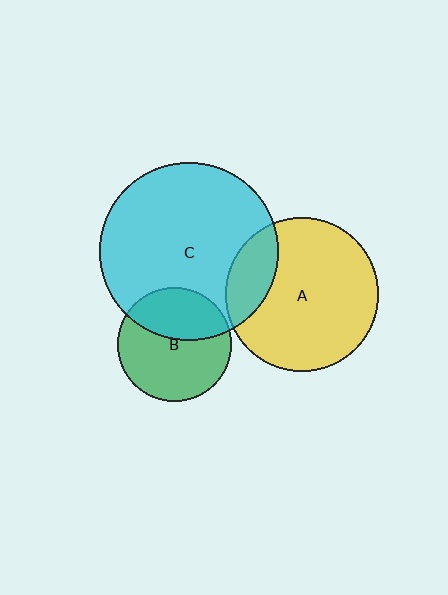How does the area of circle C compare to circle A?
Approximately 1.3 times.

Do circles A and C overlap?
Yes.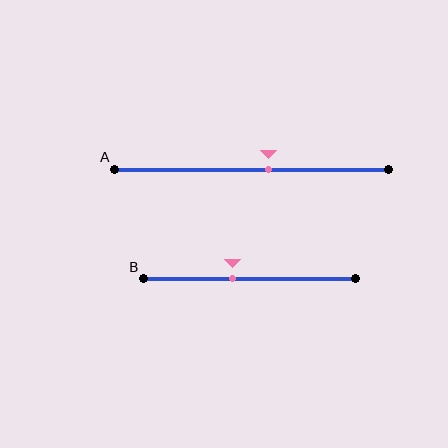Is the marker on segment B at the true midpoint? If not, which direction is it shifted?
No, the marker on segment B is shifted to the left by about 8% of the segment length.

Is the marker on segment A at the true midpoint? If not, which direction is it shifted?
No, the marker on segment A is shifted to the right by about 6% of the segment length.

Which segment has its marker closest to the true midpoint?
Segment A has its marker closest to the true midpoint.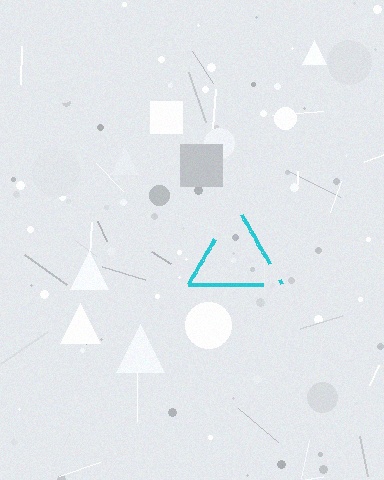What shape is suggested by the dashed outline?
The dashed outline suggests a triangle.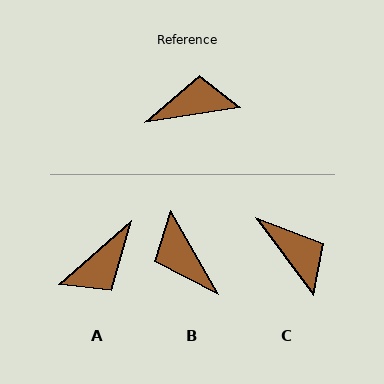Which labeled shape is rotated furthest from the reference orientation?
A, about 148 degrees away.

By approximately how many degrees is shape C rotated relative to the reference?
Approximately 62 degrees clockwise.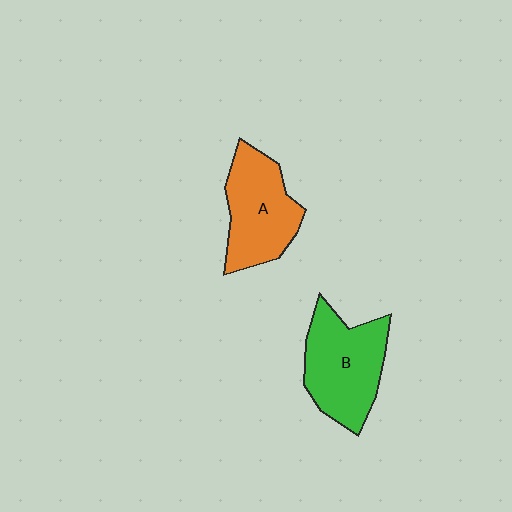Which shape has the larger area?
Shape B (green).